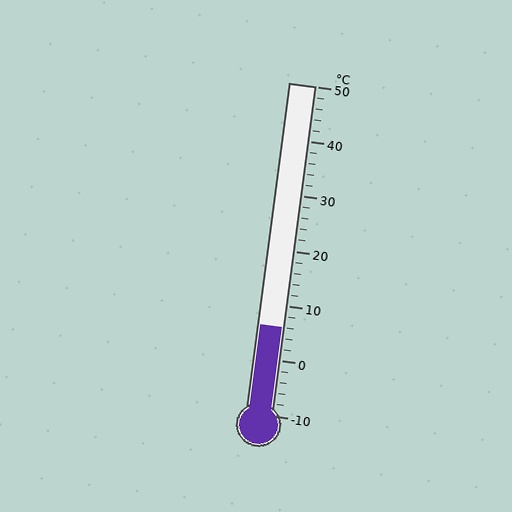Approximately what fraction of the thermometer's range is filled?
The thermometer is filled to approximately 25% of its range.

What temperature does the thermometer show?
The thermometer shows approximately 6°C.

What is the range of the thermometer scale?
The thermometer scale ranges from -10°C to 50°C.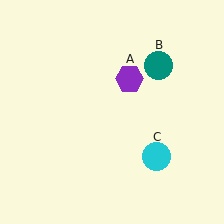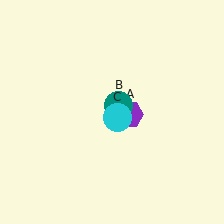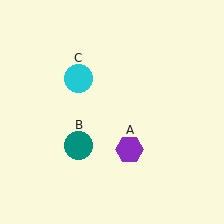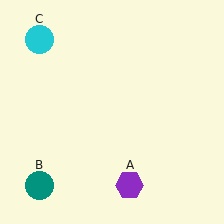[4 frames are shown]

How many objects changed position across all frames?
3 objects changed position: purple hexagon (object A), teal circle (object B), cyan circle (object C).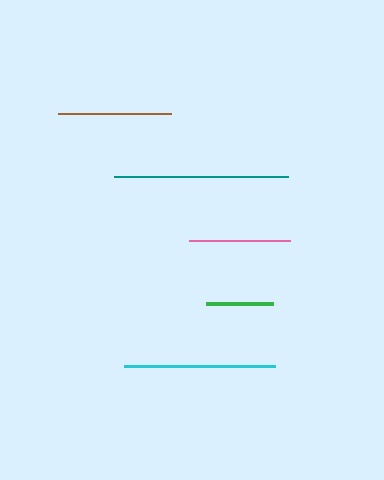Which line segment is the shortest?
The green line is the shortest at approximately 67 pixels.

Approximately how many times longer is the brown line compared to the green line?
The brown line is approximately 1.7 times the length of the green line.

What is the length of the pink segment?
The pink segment is approximately 101 pixels long.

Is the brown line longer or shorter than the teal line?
The teal line is longer than the brown line.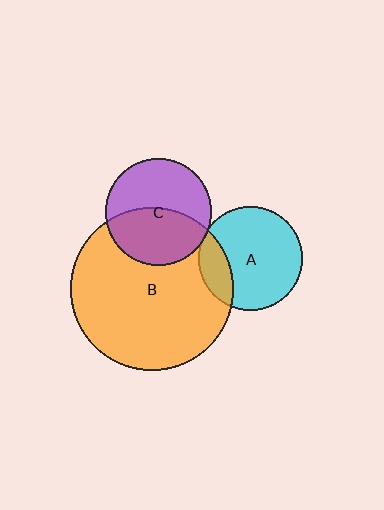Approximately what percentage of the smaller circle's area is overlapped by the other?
Approximately 20%.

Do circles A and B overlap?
Yes.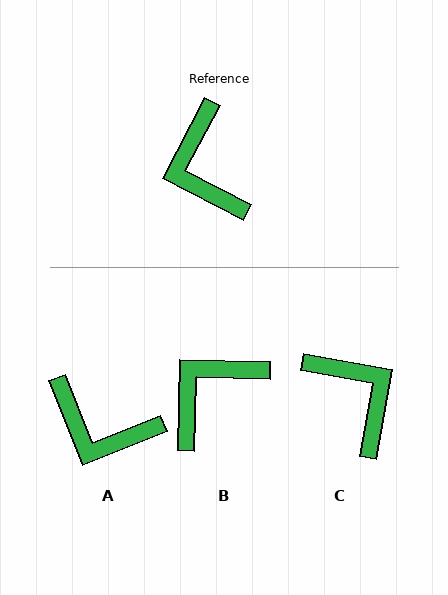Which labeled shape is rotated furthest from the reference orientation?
C, about 163 degrees away.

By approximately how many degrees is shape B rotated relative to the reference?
Approximately 64 degrees clockwise.